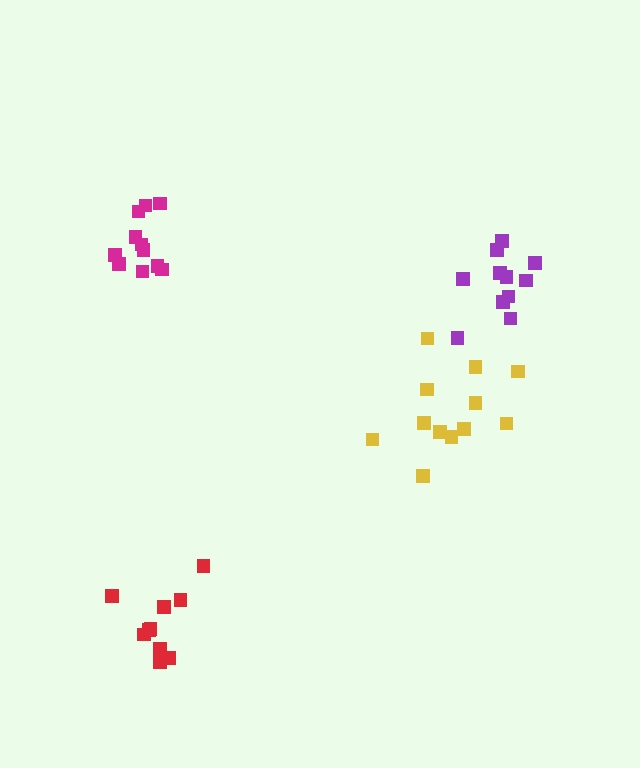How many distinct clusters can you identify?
There are 4 distinct clusters.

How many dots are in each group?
Group 1: 11 dots, Group 2: 11 dots, Group 3: 10 dots, Group 4: 12 dots (44 total).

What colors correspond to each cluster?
The clusters are colored: magenta, purple, red, yellow.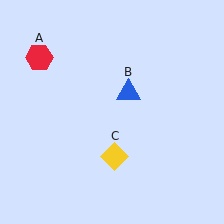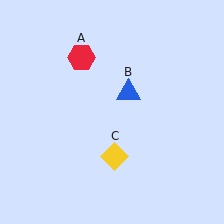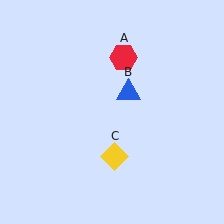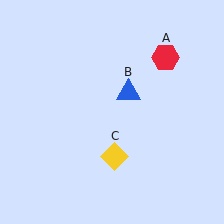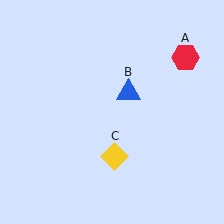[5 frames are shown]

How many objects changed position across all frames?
1 object changed position: red hexagon (object A).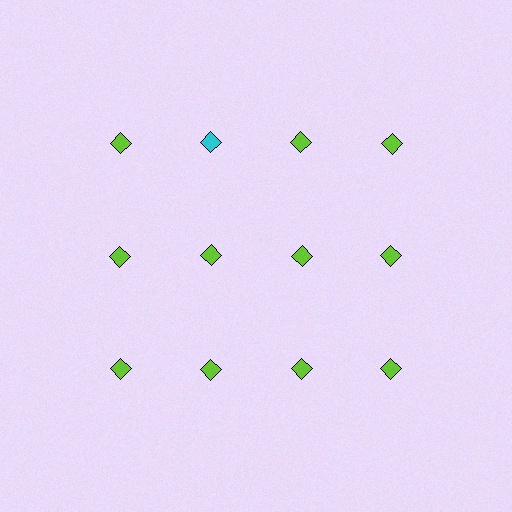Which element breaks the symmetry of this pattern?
The cyan diamond in the top row, second from left column breaks the symmetry. All other shapes are lime diamonds.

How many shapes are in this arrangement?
There are 12 shapes arranged in a grid pattern.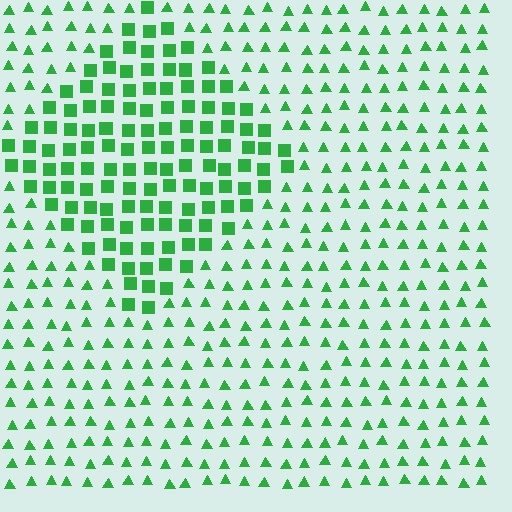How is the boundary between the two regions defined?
The boundary is defined by a change in element shape: squares inside vs. triangles outside. All elements share the same color and spacing.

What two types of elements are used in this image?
The image uses squares inside the diamond region and triangles outside it.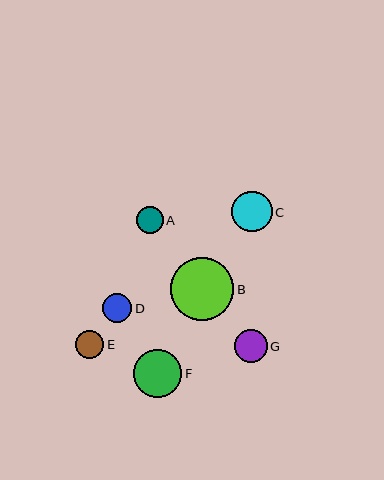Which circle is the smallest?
Circle A is the smallest with a size of approximately 26 pixels.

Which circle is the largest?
Circle B is the largest with a size of approximately 63 pixels.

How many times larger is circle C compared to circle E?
Circle C is approximately 1.4 times the size of circle E.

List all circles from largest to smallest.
From largest to smallest: B, F, C, G, D, E, A.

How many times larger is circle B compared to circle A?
Circle B is approximately 2.4 times the size of circle A.